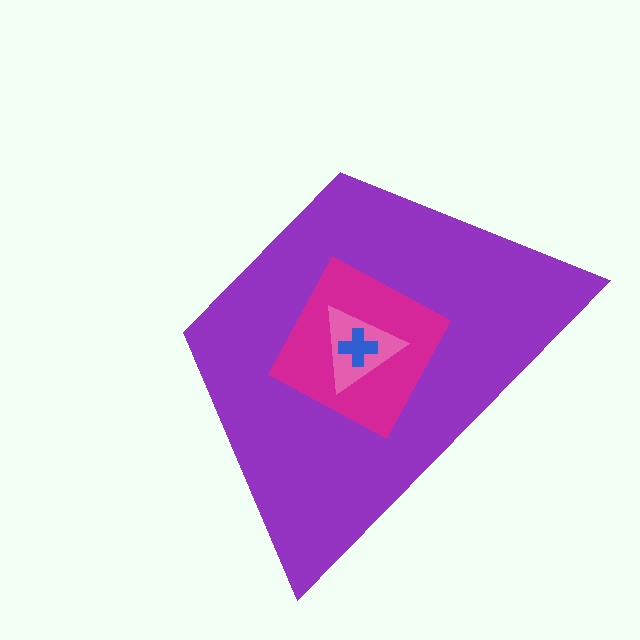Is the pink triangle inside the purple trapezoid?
Yes.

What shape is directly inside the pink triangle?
The blue cross.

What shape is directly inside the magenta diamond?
The pink triangle.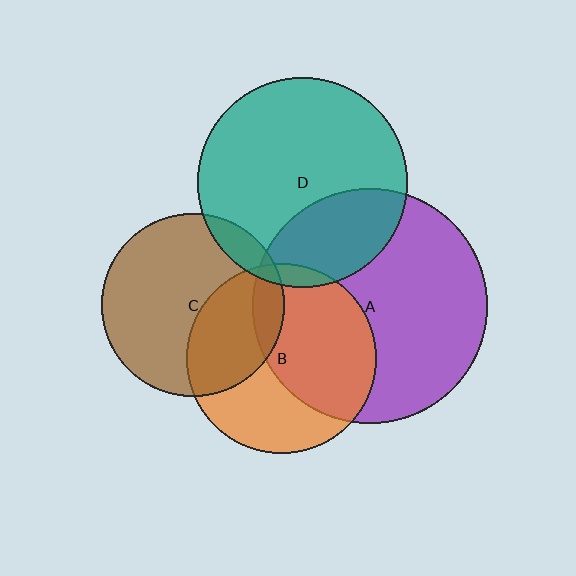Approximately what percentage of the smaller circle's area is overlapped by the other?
Approximately 50%.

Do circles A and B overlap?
Yes.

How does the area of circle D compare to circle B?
Approximately 1.2 times.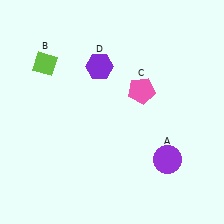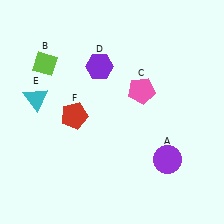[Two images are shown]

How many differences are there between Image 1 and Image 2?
There are 2 differences between the two images.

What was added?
A cyan triangle (E), a red pentagon (F) were added in Image 2.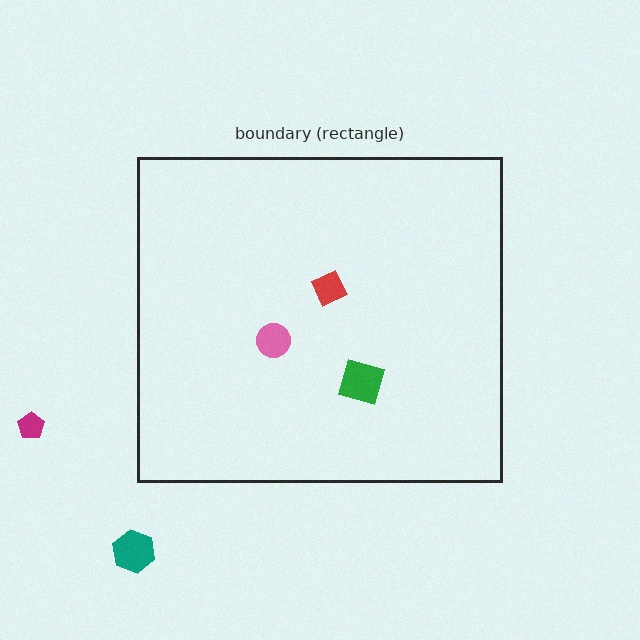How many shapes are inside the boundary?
3 inside, 2 outside.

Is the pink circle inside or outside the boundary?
Inside.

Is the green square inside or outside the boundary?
Inside.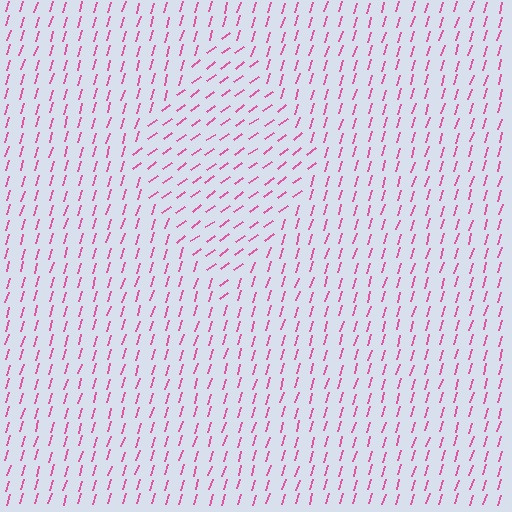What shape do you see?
I see a diamond.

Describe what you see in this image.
The image is filled with small pink line segments. A diamond region in the image has lines oriented differently from the surrounding lines, creating a visible texture boundary.